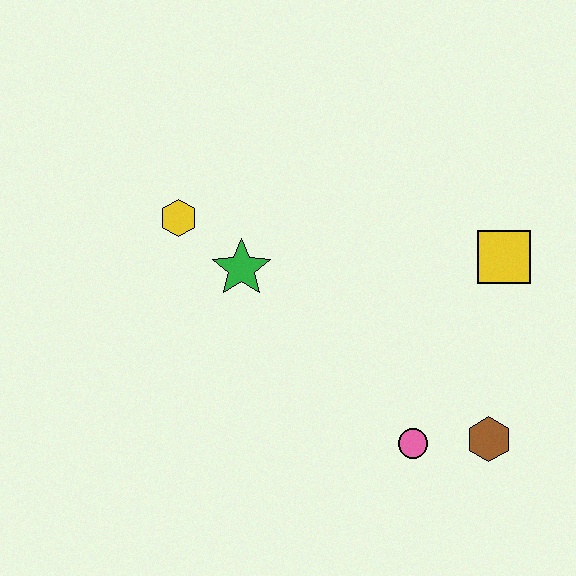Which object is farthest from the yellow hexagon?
The brown hexagon is farthest from the yellow hexagon.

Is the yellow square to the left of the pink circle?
No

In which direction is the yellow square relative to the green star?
The yellow square is to the right of the green star.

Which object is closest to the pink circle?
The brown hexagon is closest to the pink circle.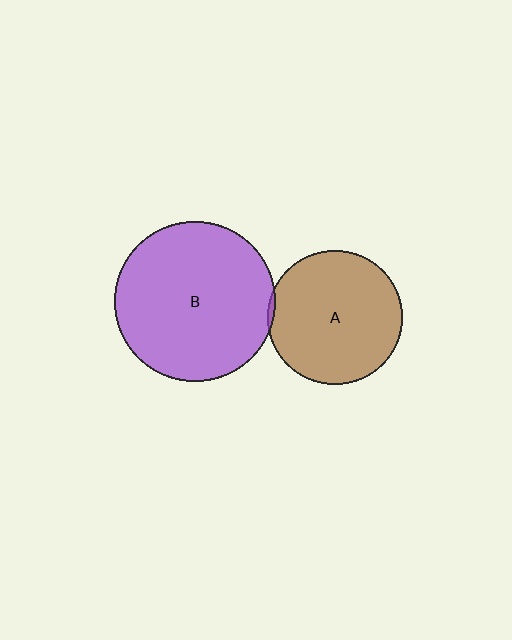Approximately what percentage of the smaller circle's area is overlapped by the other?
Approximately 5%.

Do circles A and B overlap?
Yes.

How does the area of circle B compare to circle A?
Approximately 1.4 times.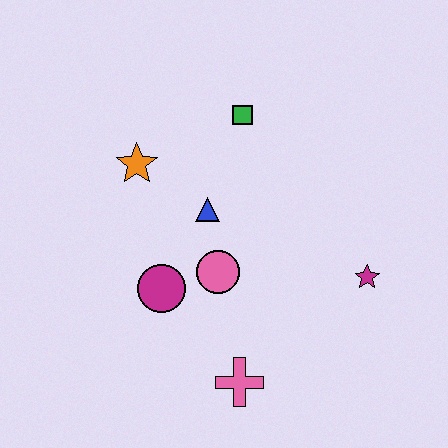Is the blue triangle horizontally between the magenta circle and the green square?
Yes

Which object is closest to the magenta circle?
The pink circle is closest to the magenta circle.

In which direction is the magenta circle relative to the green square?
The magenta circle is below the green square.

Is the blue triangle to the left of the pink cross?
Yes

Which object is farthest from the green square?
The pink cross is farthest from the green square.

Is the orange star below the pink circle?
No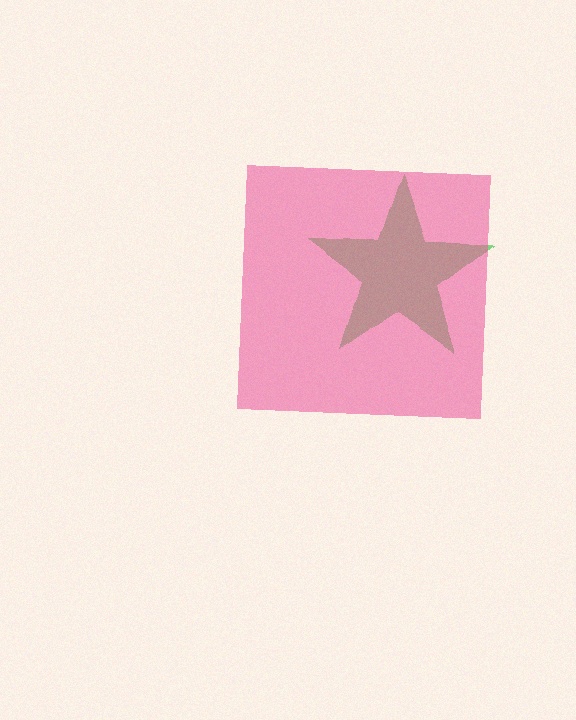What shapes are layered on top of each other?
The layered shapes are: a green star, a pink square.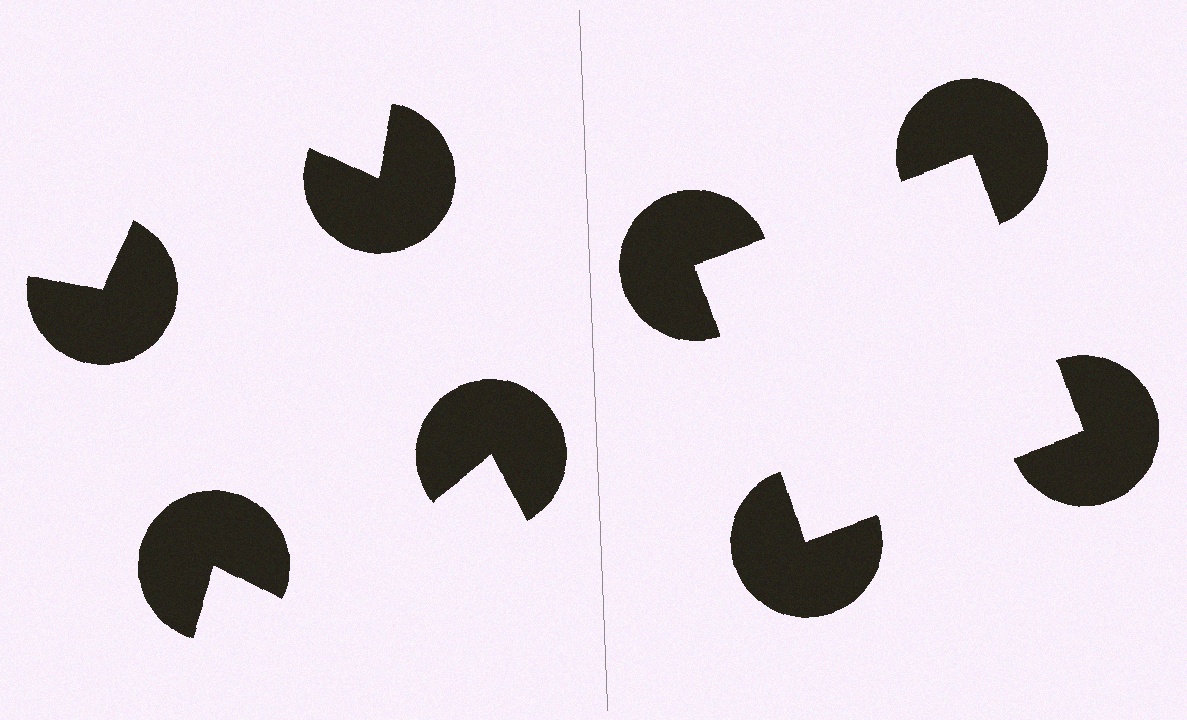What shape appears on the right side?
An illusory square.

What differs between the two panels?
The pac-man discs are positioned identically on both sides; only the wedge orientations differ. On the right they align to a square; on the left they are misaligned.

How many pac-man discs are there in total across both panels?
8 — 4 on each side.